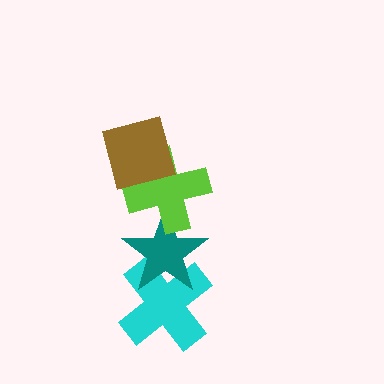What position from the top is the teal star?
The teal star is 3rd from the top.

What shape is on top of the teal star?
The lime cross is on top of the teal star.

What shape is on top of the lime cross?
The brown square is on top of the lime cross.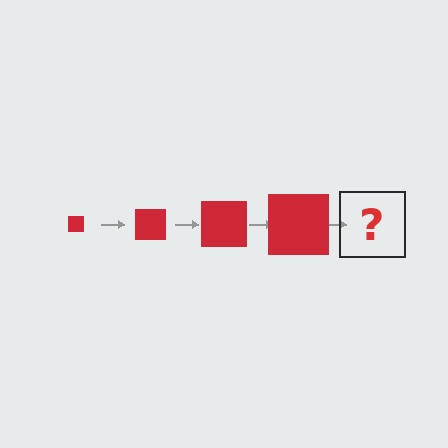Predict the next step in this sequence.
The next step is a red square, larger than the previous one.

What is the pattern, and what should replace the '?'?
The pattern is that the square gets progressively larger each step. The '?' should be a red square, larger than the previous one.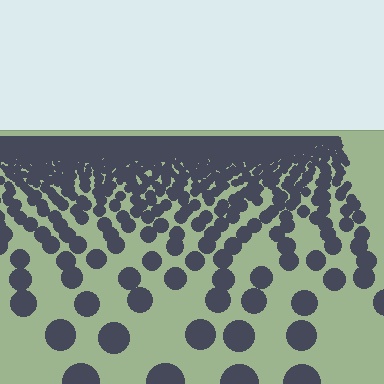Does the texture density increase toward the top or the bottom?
Density increases toward the top.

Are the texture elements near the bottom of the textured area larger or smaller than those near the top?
Larger. Near the bottom, elements are closer to the viewer and appear at a bigger on-screen size.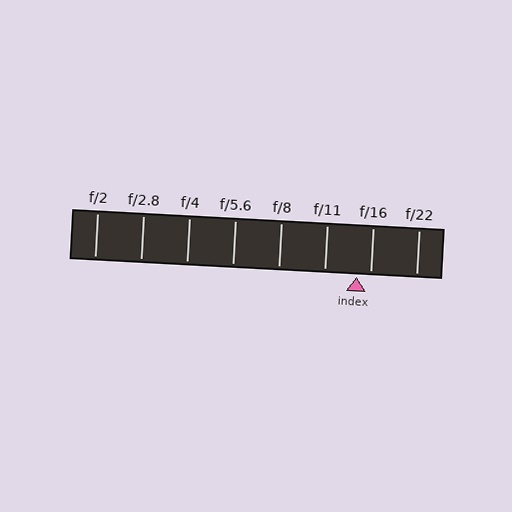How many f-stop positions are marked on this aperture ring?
There are 8 f-stop positions marked.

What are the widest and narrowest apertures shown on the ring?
The widest aperture shown is f/2 and the narrowest is f/22.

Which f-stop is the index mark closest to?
The index mark is closest to f/16.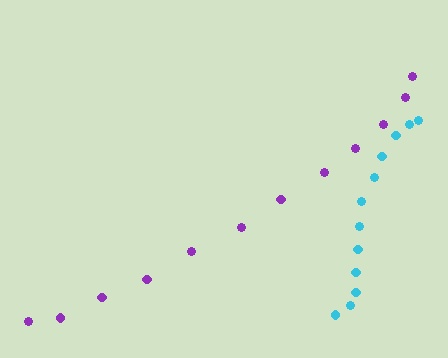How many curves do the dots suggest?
There are 2 distinct paths.